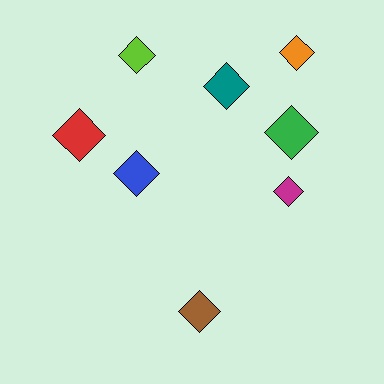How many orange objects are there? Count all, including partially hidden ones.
There is 1 orange object.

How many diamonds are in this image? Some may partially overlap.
There are 8 diamonds.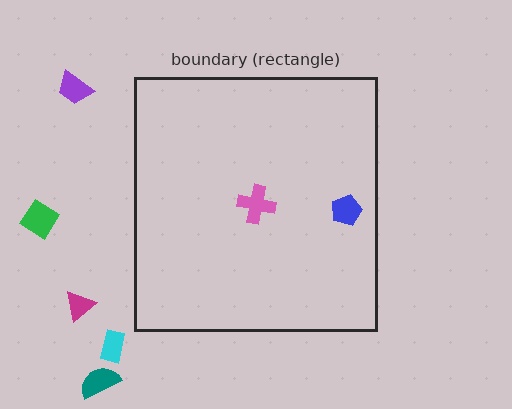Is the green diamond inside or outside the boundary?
Outside.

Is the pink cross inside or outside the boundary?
Inside.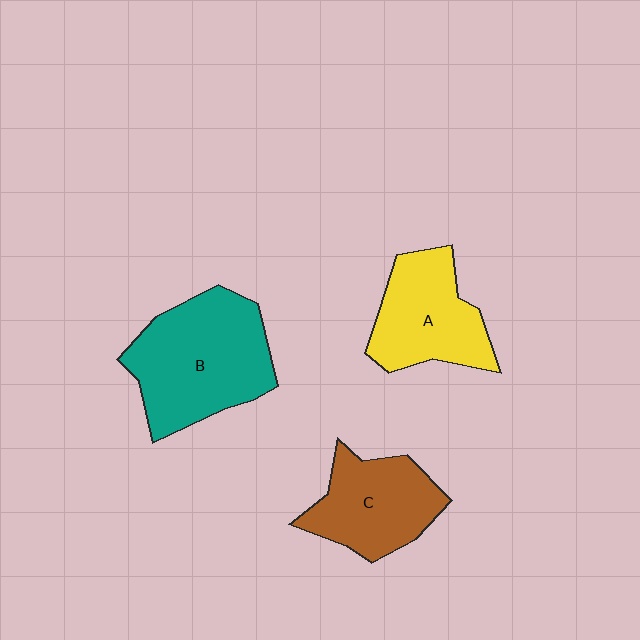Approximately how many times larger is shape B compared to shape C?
Approximately 1.4 times.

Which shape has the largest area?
Shape B (teal).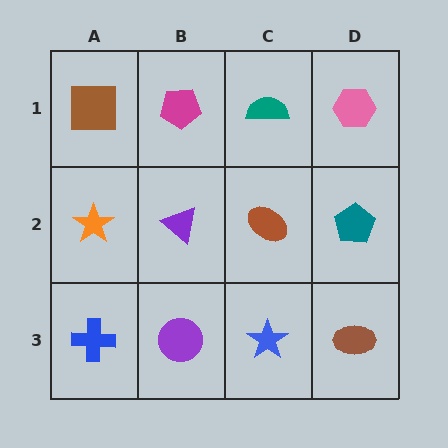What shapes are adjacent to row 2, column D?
A pink hexagon (row 1, column D), a brown ellipse (row 3, column D), a brown ellipse (row 2, column C).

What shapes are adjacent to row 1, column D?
A teal pentagon (row 2, column D), a teal semicircle (row 1, column C).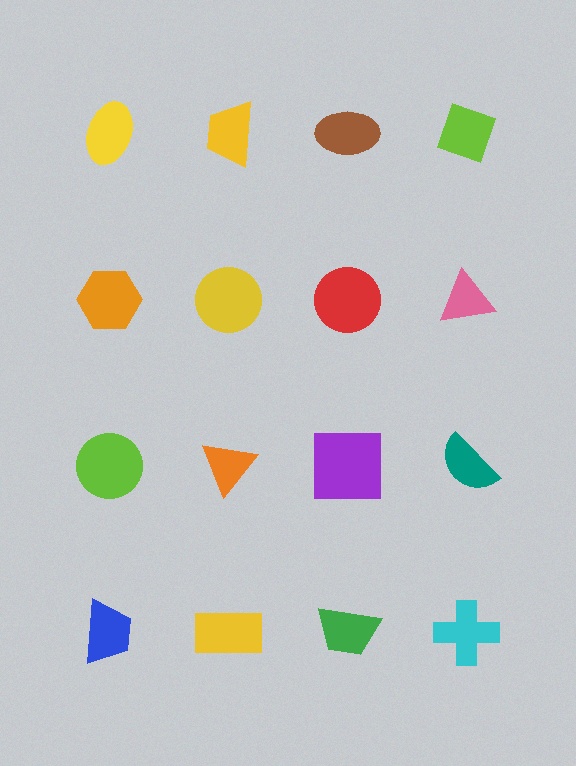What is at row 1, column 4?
A lime diamond.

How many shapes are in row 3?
4 shapes.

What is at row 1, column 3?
A brown ellipse.